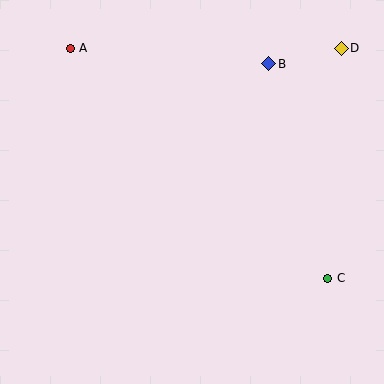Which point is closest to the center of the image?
Point B at (269, 64) is closest to the center.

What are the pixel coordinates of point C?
Point C is at (328, 278).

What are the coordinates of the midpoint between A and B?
The midpoint between A and B is at (170, 56).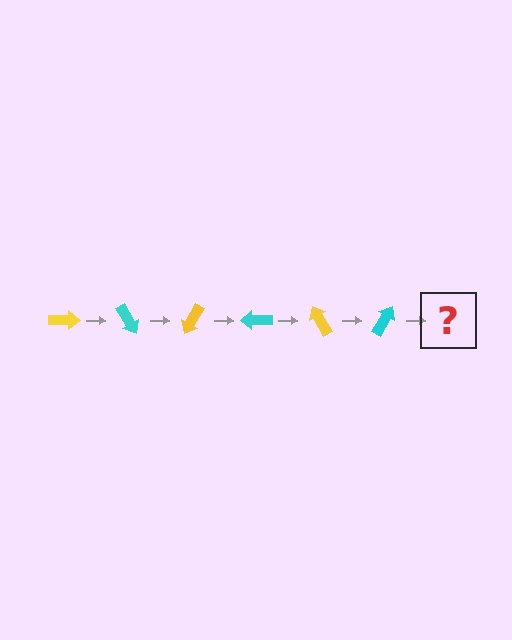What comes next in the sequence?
The next element should be a yellow arrow, rotated 360 degrees from the start.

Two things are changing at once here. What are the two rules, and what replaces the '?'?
The two rules are that it rotates 60 degrees each step and the color cycles through yellow and cyan. The '?' should be a yellow arrow, rotated 360 degrees from the start.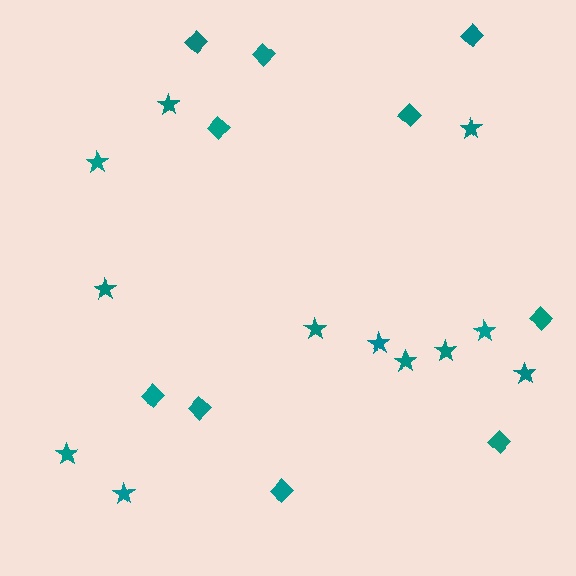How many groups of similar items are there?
There are 2 groups: one group of stars (12) and one group of diamonds (10).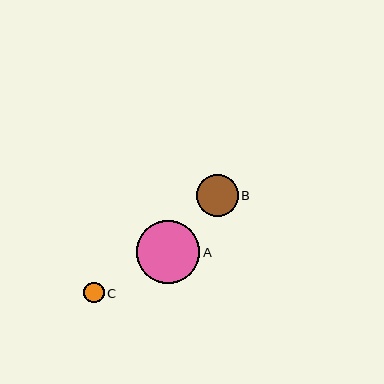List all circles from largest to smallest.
From largest to smallest: A, B, C.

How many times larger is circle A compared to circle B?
Circle A is approximately 1.5 times the size of circle B.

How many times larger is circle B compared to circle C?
Circle B is approximately 2.1 times the size of circle C.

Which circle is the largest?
Circle A is the largest with a size of approximately 63 pixels.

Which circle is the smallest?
Circle C is the smallest with a size of approximately 20 pixels.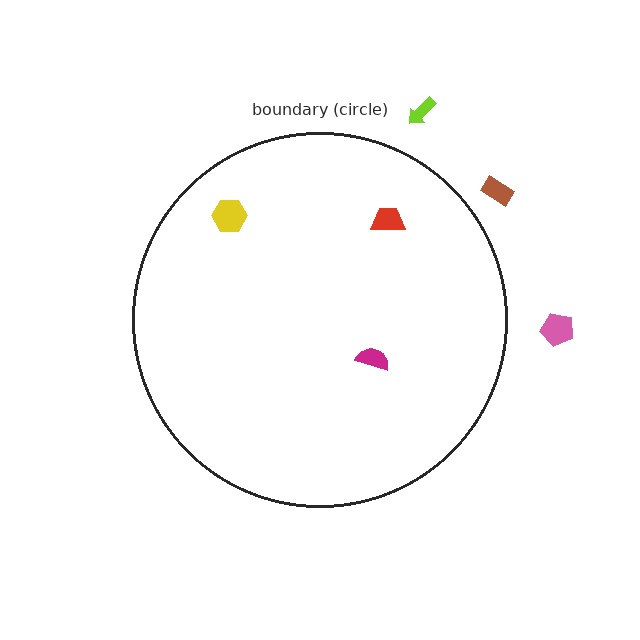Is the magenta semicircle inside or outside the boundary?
Inside.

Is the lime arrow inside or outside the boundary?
Outside.